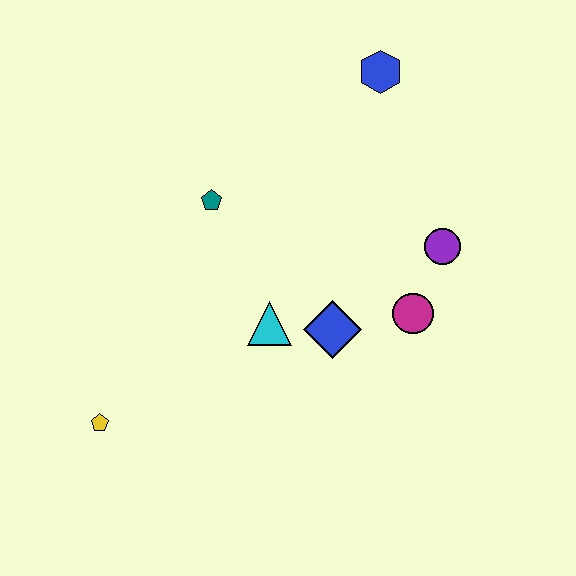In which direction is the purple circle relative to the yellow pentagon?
The purple circle is to the right of the yellow pentagon.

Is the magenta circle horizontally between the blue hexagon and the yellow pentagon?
No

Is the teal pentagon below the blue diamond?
No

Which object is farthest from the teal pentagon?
The yellow pentagon is farthest from the teal pentagon.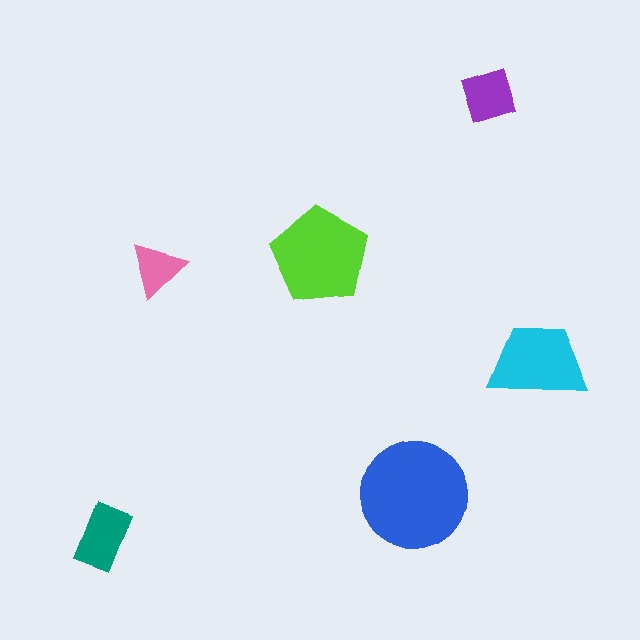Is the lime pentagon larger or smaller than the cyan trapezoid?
Larger.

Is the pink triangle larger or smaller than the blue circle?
Smaller.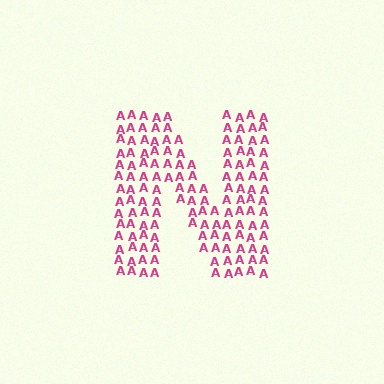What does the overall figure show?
The overall figure shows the letter N.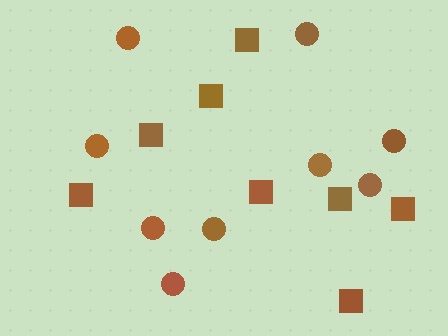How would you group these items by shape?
There are 2 groups: one group of squares (8) and one group of circles (9).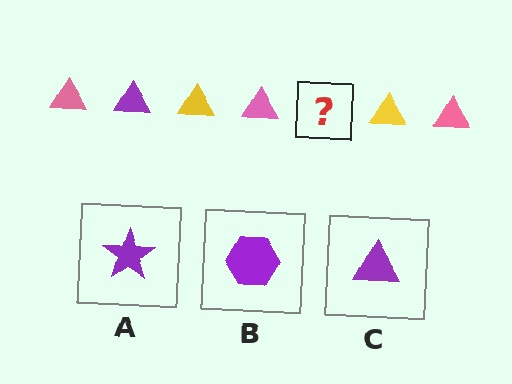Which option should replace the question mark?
Option C.